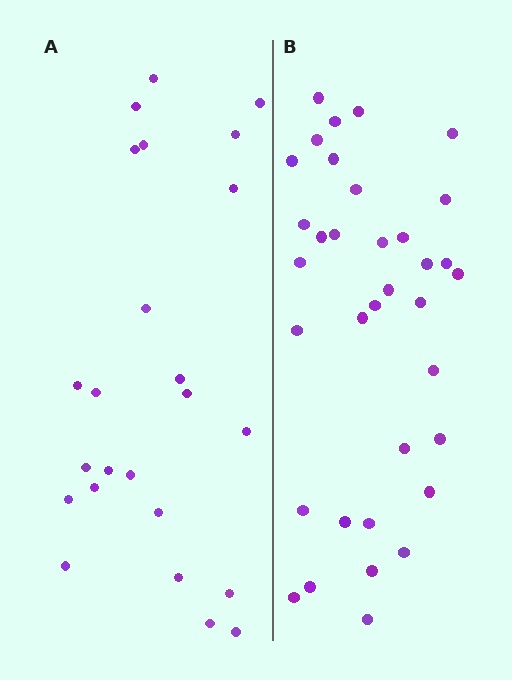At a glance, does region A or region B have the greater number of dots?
Region B (the right region) has more dots.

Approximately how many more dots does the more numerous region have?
Region B has roughly 12 or so more dots than region A.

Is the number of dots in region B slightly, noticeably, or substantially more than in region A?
Region B has substantially more. The ratio is roughly 1.5 to 1.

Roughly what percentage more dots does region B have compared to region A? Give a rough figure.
About 45% more.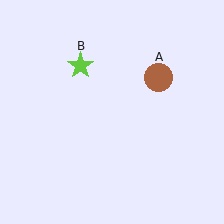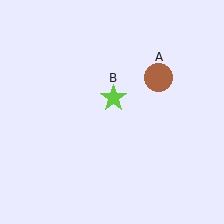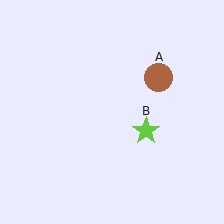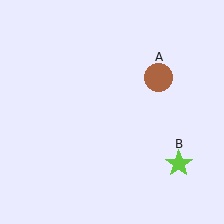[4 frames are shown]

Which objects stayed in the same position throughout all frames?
Brown circle (object A) remained stationary.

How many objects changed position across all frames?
1 object changed position: lime star (object B).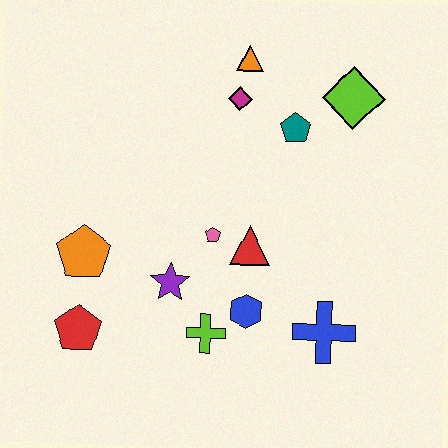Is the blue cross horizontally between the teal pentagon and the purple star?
No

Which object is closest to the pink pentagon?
The red triangle is closest to the pink pentagon.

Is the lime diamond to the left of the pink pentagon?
No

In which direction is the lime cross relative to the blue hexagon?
The lime cross is to the left of the blue hexagon.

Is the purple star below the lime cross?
No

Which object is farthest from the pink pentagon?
The lime diamond is farthest from the pink pentagon.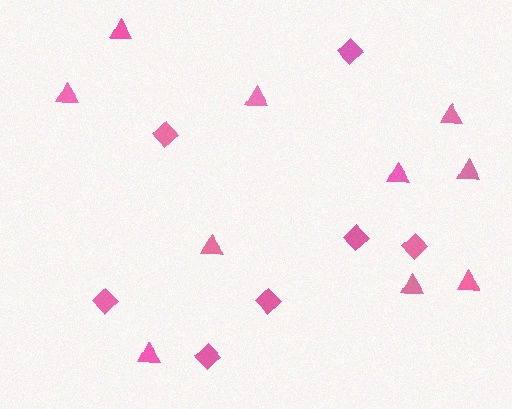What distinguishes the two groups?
There are 2 groups: one group of triangles (10) and one group of diamonds (7).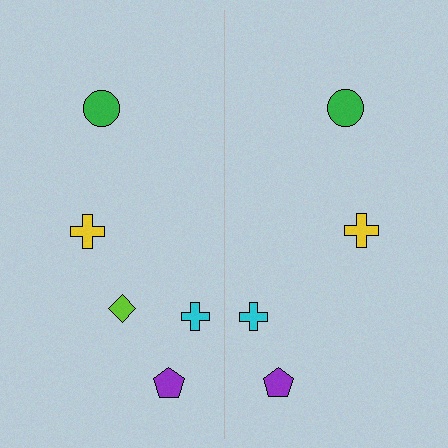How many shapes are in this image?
There are 9 shapes in this image.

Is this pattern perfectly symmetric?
No, the pattern is not perfectly symmetric. A lime diamond is missing from the right side.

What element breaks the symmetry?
A lime diamond is missing from the right side.